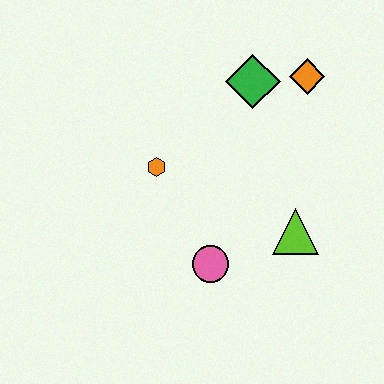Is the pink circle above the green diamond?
No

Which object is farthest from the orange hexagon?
The orange diamond is farthest from the orange hexagon.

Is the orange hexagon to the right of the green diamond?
No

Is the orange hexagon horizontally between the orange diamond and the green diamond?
No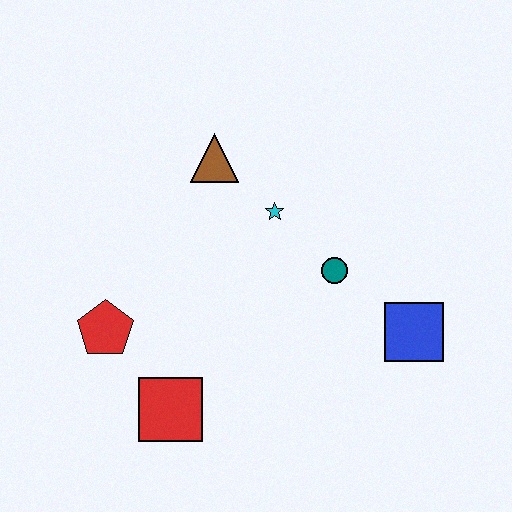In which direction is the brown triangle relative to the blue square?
The brown triangle is to the left of the blue square.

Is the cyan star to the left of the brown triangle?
No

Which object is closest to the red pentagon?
The red square is closest to the red pentagon.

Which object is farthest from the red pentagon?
The blue square is farthest from the red pentagon.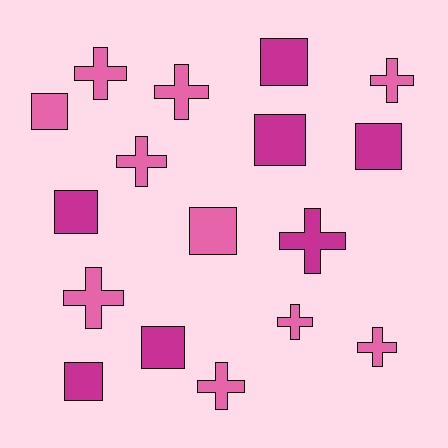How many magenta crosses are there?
There is 1 magenta cross.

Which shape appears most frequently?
Cross, with 9 objects.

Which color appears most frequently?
Pink, with 10 objects.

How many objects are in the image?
There are 17 objects.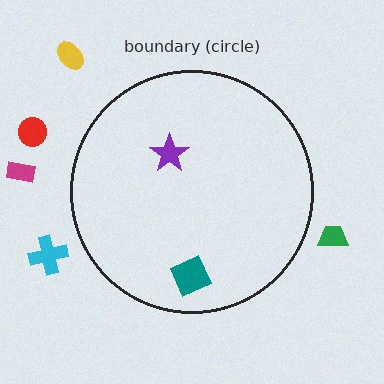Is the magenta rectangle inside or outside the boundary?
Outside.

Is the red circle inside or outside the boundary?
Outside.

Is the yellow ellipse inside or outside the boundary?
Outside.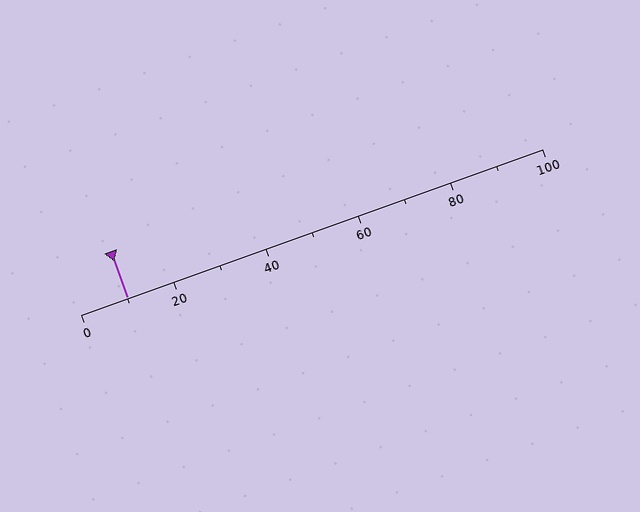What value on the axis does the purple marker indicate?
The marker indicates approximately 10.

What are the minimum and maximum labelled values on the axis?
The axis runs from 0 to 100.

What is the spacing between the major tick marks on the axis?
The major ticks are spaced 20 apart.